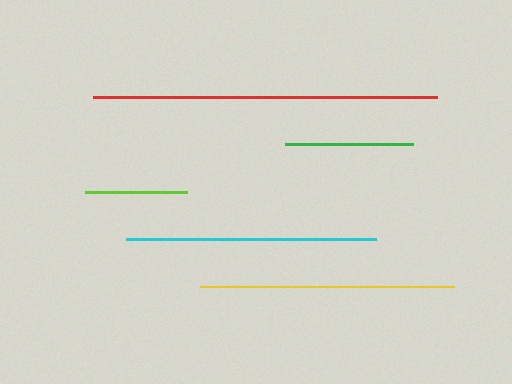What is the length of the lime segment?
The lime segment is approximately 102 pixels long.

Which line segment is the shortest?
The lime line is the shortest at approximately 102 pixels.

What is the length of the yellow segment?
The yellow segment is approximately 254 pixels long.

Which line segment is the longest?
The red line is the longest at approximately 345 pixels.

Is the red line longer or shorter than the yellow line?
The red line is longer than the yellow line.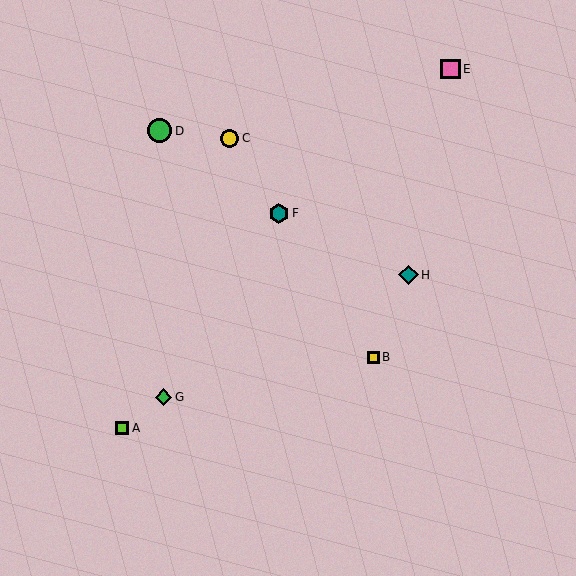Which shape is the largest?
The green circle (labeled D) is the largest.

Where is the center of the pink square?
The center of the pink square is at (451, 69).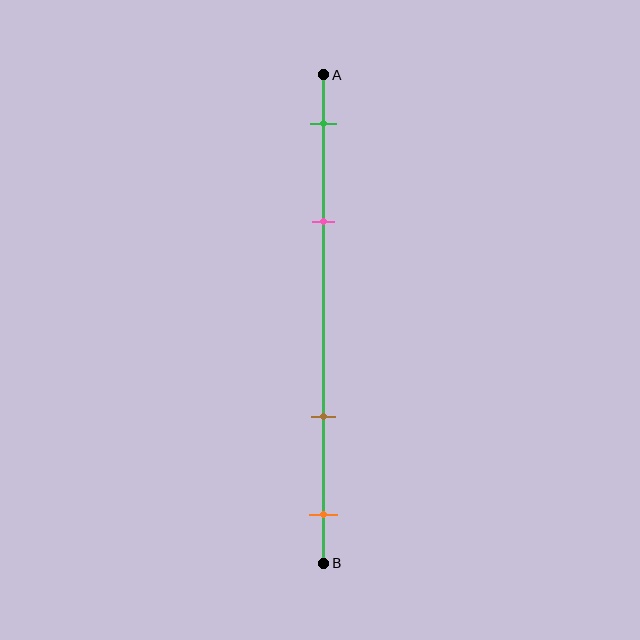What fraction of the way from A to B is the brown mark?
The brown mark is approximately 70% (0.7) of the way from A to B.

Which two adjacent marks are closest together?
The green and pink marks are the closest adjacent pair.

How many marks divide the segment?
There are 4 marks dividing the segment.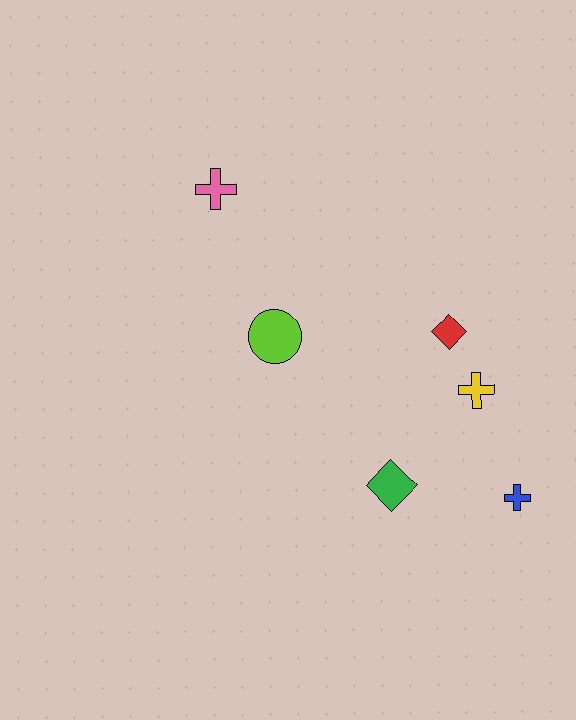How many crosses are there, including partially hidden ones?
There are 3 crosses.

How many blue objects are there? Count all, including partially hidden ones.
There is 1 blue object.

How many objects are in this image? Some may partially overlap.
There are 6 objects.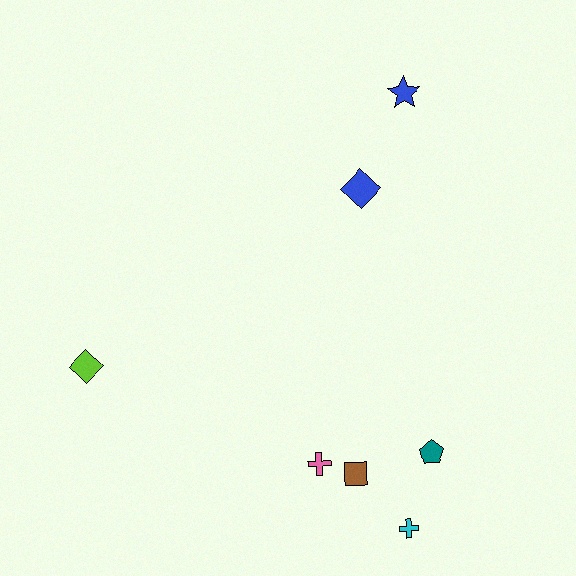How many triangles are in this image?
There are no triangles.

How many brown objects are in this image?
There is 1 brown object.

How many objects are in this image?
There are 7 objects.